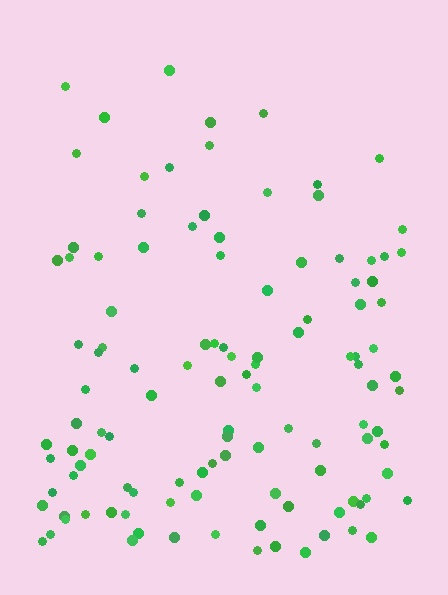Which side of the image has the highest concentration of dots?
The bottom.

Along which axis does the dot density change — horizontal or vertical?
Vertical.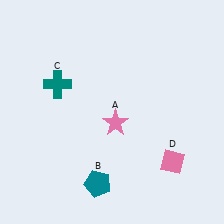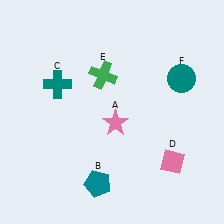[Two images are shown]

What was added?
A green cross (E), a teal circle (F) were added in Image 2.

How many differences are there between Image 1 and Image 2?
There are 2 differences between the two images.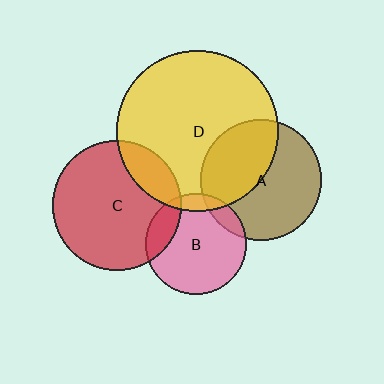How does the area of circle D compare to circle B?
Approximately 2.6 times.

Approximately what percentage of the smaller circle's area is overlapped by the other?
Approximately 10%.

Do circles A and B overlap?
Yes.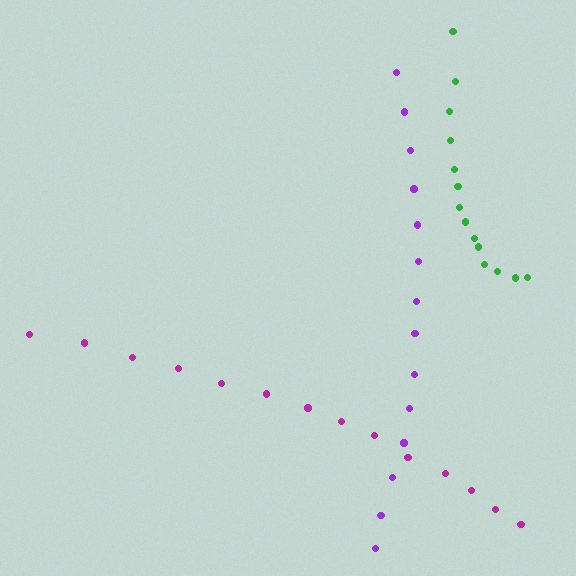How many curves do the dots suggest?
There are 3 distinct paths.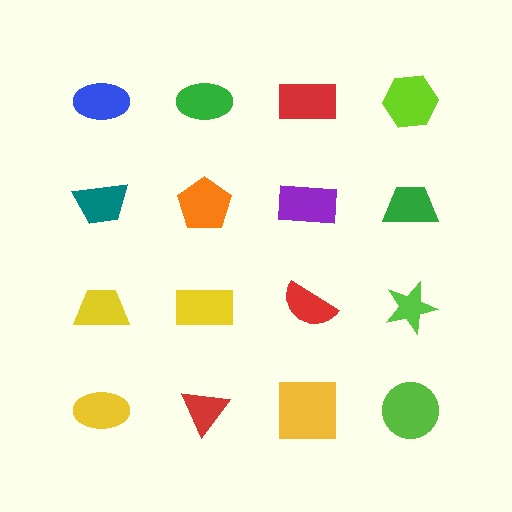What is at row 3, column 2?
A yellow rectangle.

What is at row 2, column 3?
A purple rectangle.